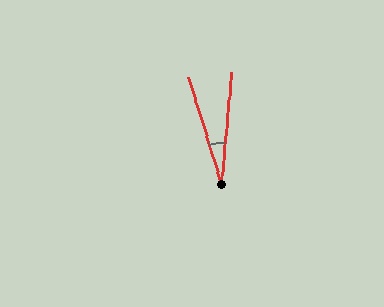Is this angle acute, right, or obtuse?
It is acute.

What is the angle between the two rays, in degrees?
Approximately 22 degrees.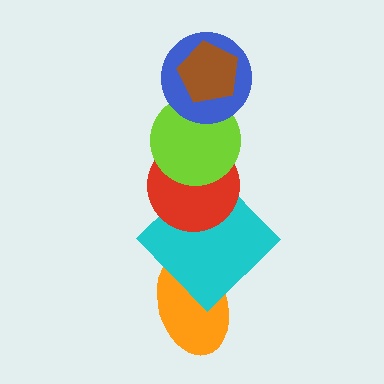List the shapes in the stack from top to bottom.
From top to bottom: the brown pentagon, the blue circle, the lime circle, the red circle, the cyan diamond, the orange ellipse.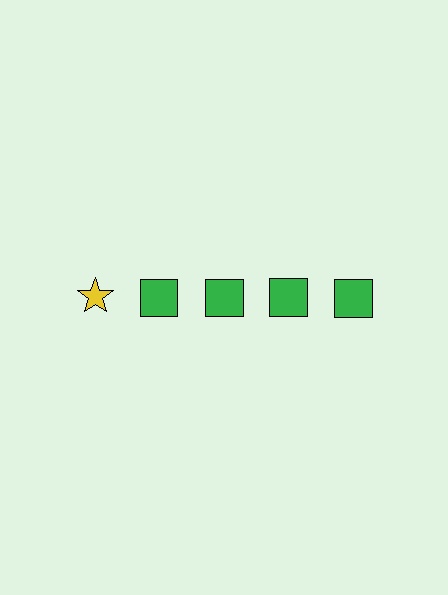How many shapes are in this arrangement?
There are 5 shapes arranged in a grid pattern.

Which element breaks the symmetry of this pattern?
The yellow star in the top row, leftmost column breaks the symmetry. All other shapes are green squares.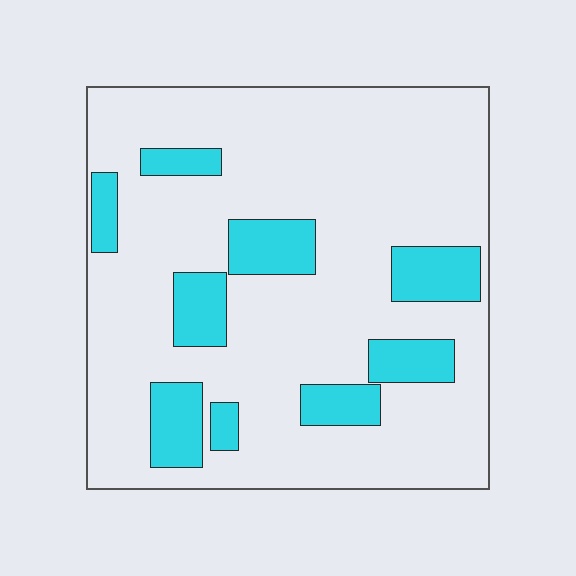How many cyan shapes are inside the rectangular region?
9.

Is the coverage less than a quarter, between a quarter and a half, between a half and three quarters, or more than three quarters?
Less than a quarter.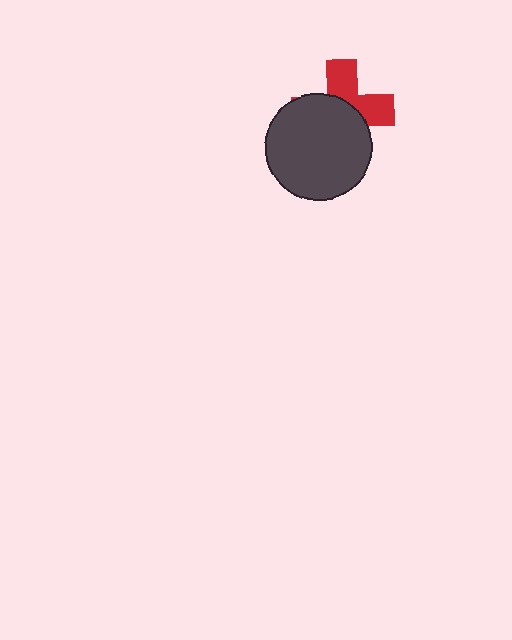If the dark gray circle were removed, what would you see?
You would see the complete red cross.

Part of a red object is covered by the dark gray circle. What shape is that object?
It is a cross.